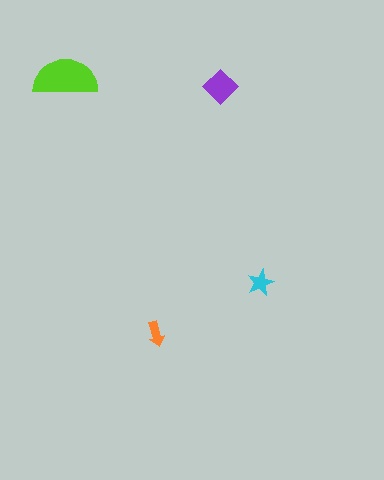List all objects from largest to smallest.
The lime semicircle, the purple diamond, the cyan star, the orange arrow.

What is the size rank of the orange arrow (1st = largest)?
4th.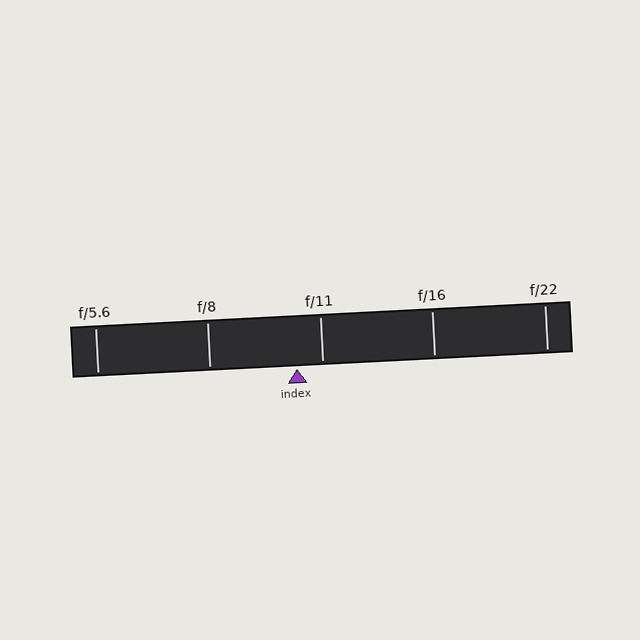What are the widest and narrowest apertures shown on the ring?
The widest aperture shown is f/5.6 and the narrowest is f/22.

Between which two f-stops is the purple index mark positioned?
The index mark is between f/8 and f/11.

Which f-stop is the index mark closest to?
The index mark is closest to f/11.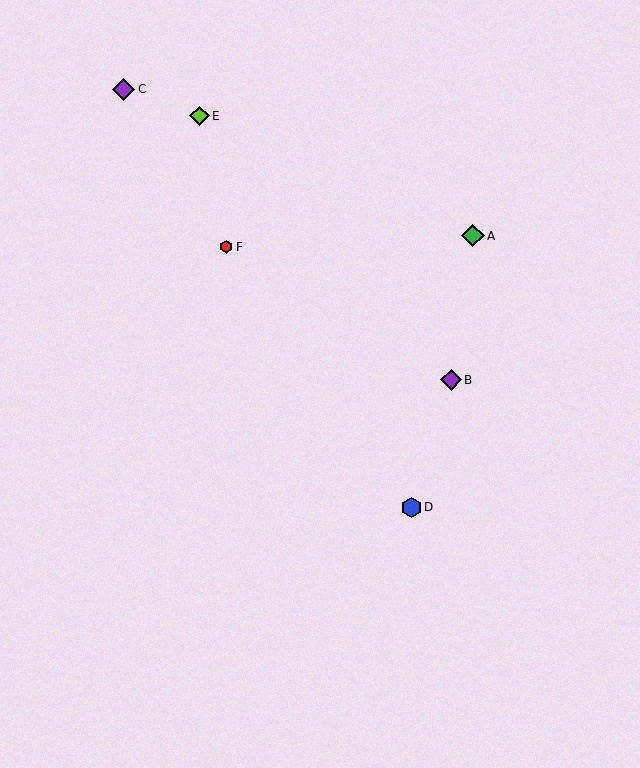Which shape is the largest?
The green diamond (labeled A) is the largest.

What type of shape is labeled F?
Shape F is a red hexagon.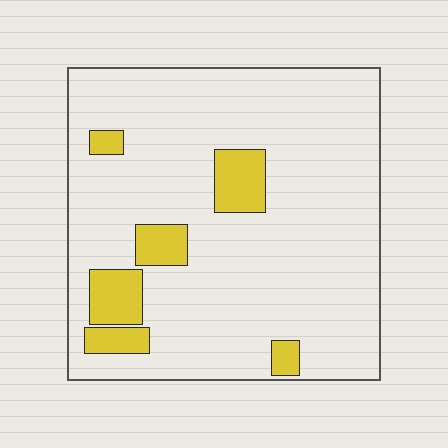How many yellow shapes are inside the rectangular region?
6.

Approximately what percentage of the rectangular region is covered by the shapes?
Approximately 10%.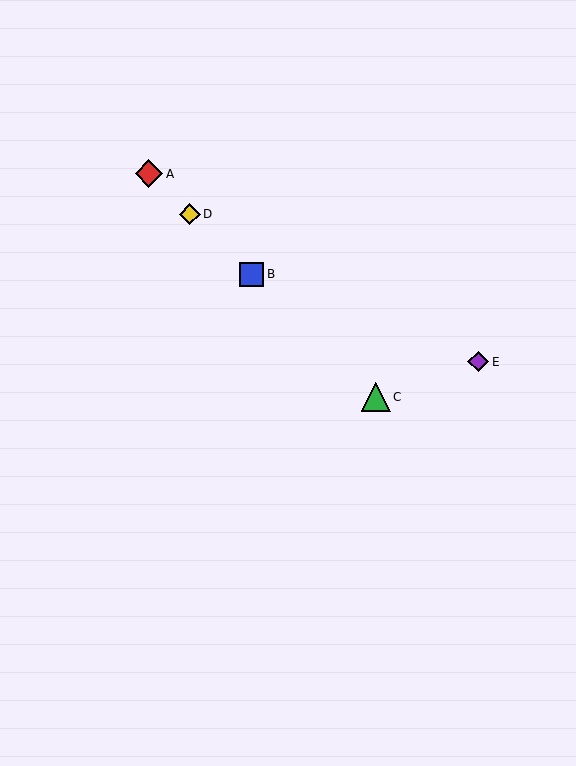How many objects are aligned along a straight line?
4 objects (A, B, C, D) are aligned along a straight line.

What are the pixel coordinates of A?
Object A is at (149, 174).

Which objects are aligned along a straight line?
Objects A, B, C, D are aligned along a straight line.